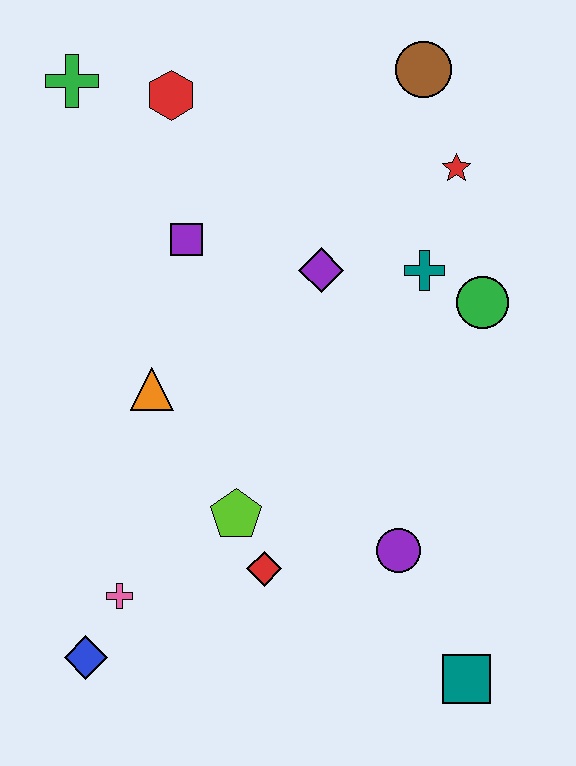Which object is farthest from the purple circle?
The green cross is farthest from the purple circle.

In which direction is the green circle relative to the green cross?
The green circle is to the right of the green cross.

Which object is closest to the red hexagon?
The green cross is closest to the red hexagon.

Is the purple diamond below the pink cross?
No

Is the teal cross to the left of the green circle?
Yes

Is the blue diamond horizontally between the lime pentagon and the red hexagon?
No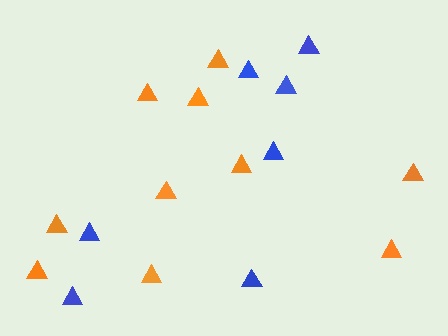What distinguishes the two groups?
There are 2 groups: one group of orange triangles (10) and one group of blue triangles (7).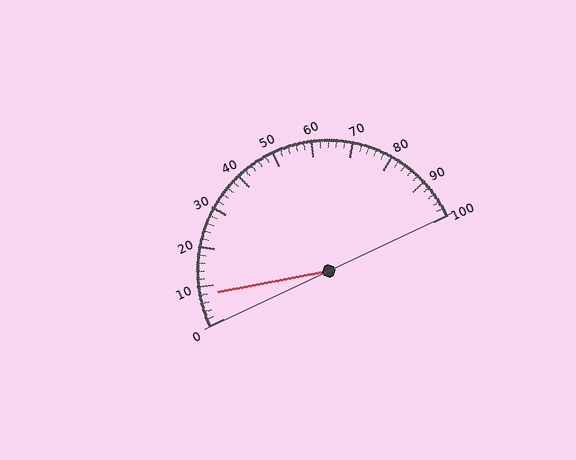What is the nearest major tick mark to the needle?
The nearest major tick mark is 10.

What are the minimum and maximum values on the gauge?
The gauge ranges from 0 to 100.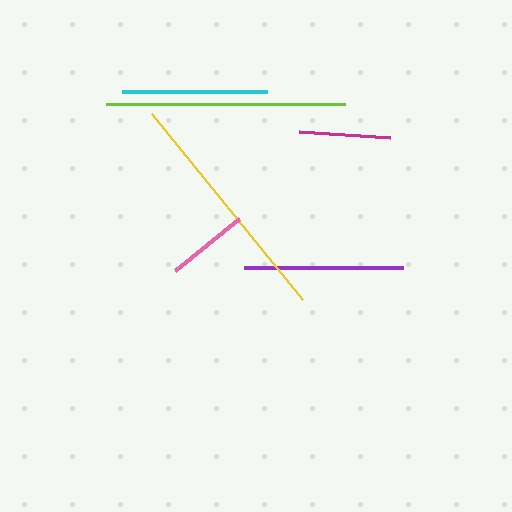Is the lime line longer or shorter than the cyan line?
The lime line is longer than the cyan line.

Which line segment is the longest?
The yellow line is the longest at approximately 240 pixels.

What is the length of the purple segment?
The purple segment is approximately 159 pixels long.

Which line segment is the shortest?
The pink line is the shortest at approximately 83 pixels.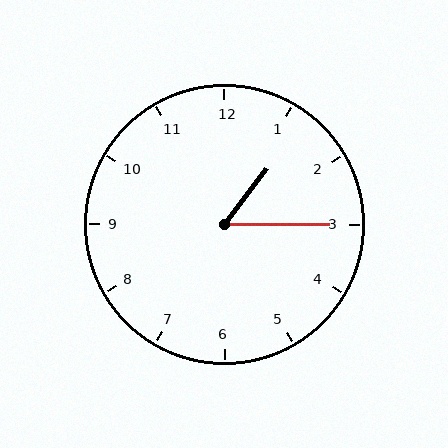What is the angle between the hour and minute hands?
Approximately 52 degrees.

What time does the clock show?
1:15.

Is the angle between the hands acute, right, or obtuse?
It is acute.